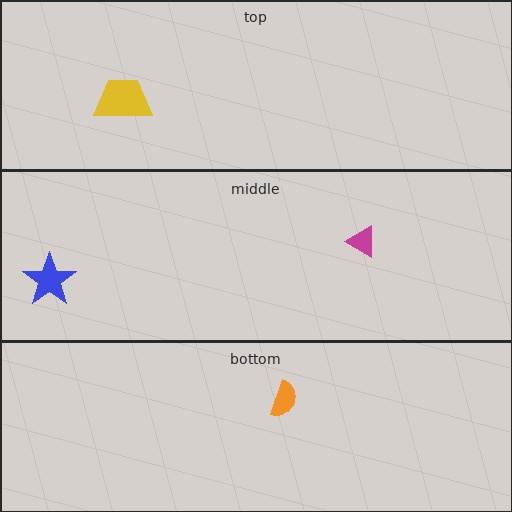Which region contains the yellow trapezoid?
The top region.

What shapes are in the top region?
The yellow trapezoid.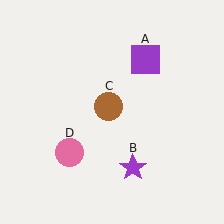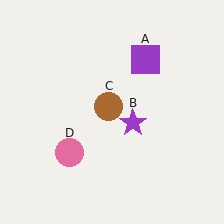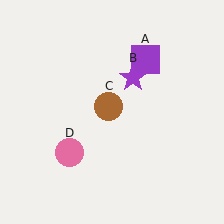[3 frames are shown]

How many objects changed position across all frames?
1 object changed position: purple star (object B).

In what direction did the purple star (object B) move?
The purple star (object B) moved up.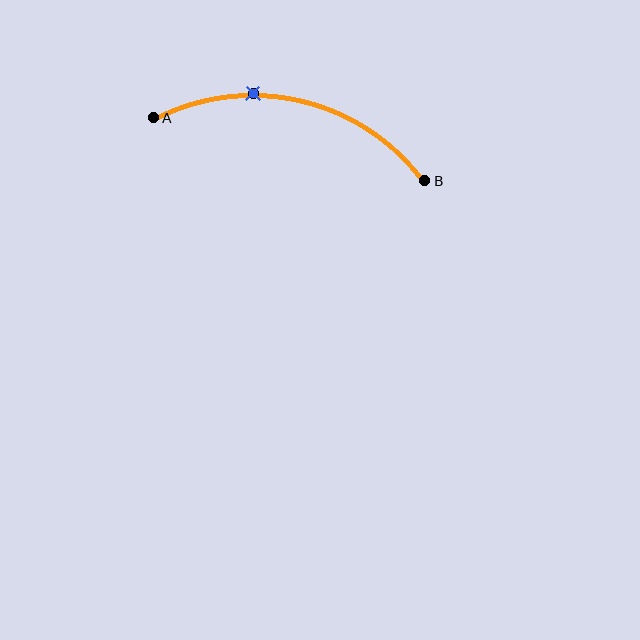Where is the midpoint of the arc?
The arc midpoint is the point on the curve farthest from the straight line joining A and B. It sits above that line.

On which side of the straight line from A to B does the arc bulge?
The arc bulges above the straight line connecting A and B.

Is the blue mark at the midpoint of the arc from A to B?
No. The blue mark lies on the arc but is closer to endpoint A. The arc midpoint would be at the point on the curve equidistant along the arc from both A and B.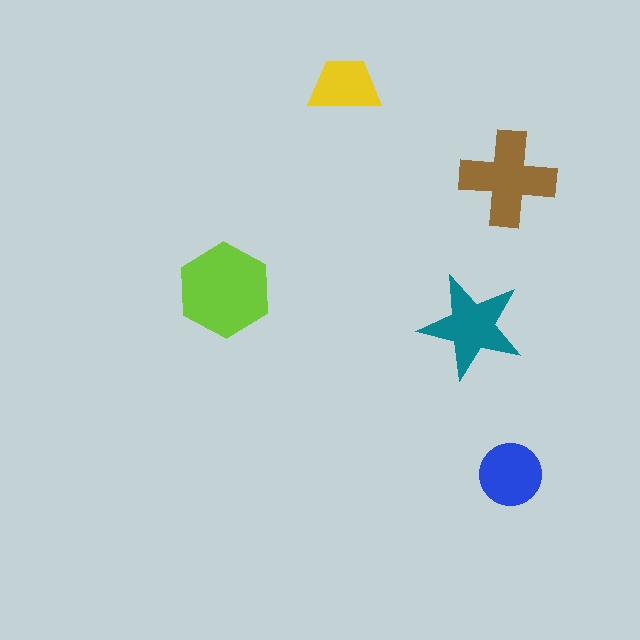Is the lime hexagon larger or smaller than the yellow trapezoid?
Larger.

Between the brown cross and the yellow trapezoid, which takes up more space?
The brown cross.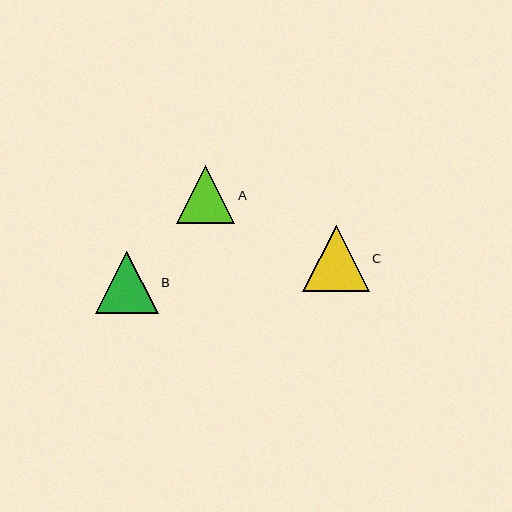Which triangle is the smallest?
Triangle A is the smallest with a size of approximately 58 pixels.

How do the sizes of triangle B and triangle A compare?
Triangle B and triangle A are approximately the same size.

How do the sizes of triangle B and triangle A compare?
Triangle B and triangle A are approximately the same size.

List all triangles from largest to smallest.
From largest to smallest: C, B, A.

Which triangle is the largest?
Triangle C is the largest with a size of approximately 66 pixels.